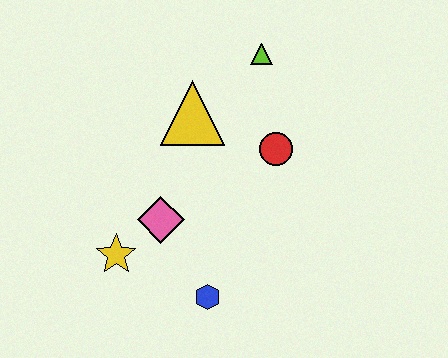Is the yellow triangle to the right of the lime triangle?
No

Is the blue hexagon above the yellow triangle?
No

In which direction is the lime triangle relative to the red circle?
The lime triangle is above the red circle.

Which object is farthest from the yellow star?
The lime triangle is farthest from the yellow star.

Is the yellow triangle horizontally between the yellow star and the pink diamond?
No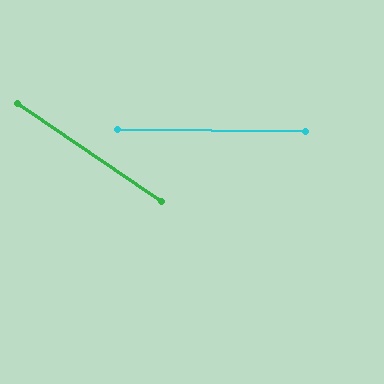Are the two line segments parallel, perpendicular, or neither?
Neither parallel nor perpendicular — they differ by about 34°.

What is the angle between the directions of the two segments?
Approximately 34 degrees.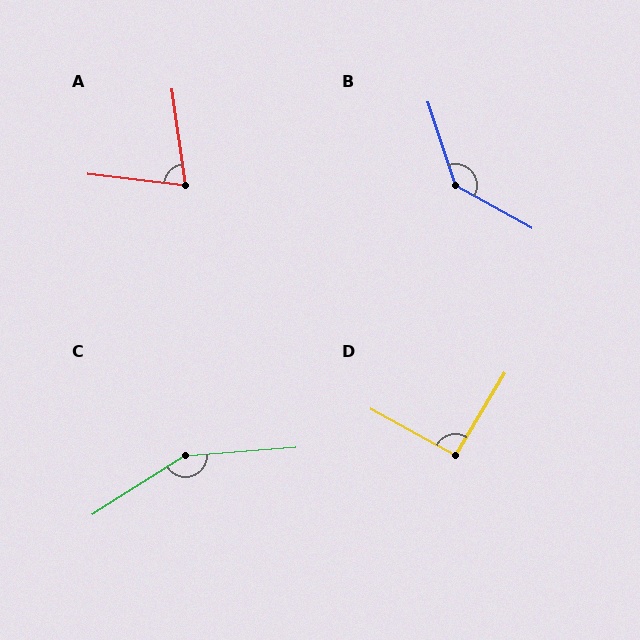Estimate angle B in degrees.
Approximately 137 degrees.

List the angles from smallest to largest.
A (75°), D (92°), B (137°), C (152°).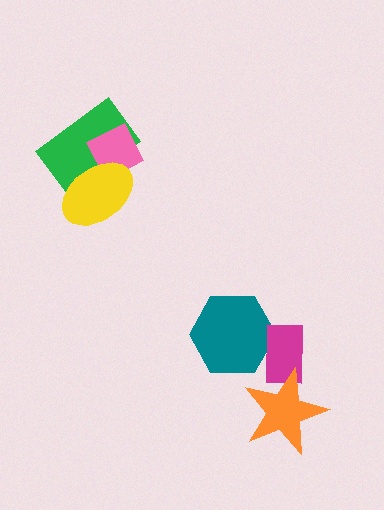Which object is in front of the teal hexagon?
The magenta rectangle is in front of the teal hexagon.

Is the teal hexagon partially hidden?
Yes, it is partially covered by another shape.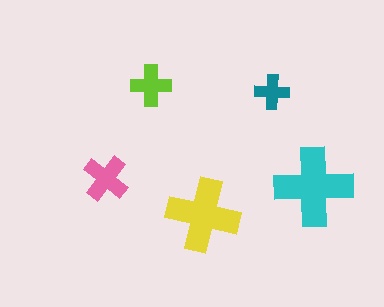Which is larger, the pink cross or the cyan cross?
The cyan one.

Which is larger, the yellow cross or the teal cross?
The yellow one.